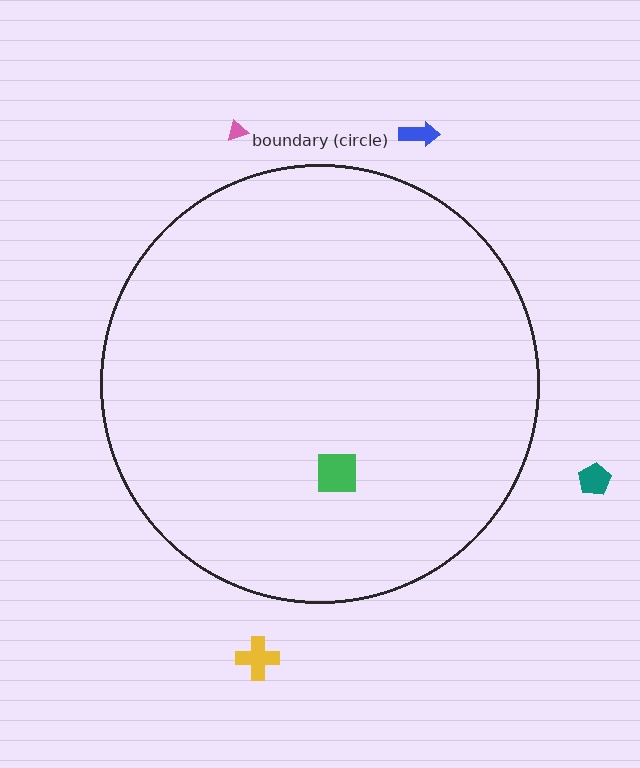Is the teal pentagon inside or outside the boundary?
Outside.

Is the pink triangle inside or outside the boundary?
Outside.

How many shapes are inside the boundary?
1 inside, 4 outside.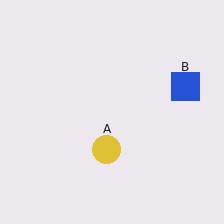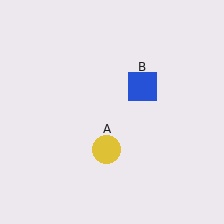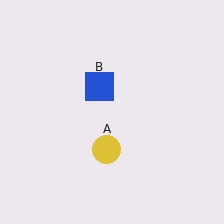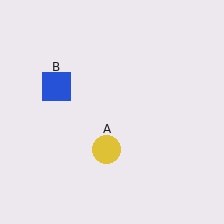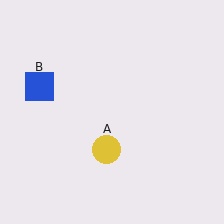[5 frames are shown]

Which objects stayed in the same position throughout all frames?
Yellow circle (object A) remained stationary.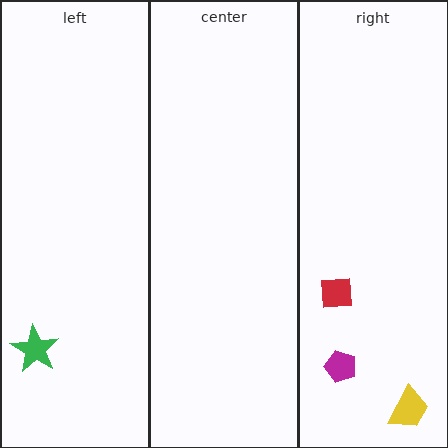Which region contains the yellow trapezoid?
The right region.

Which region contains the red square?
The right region.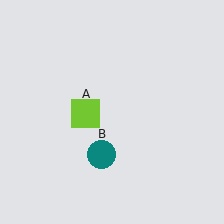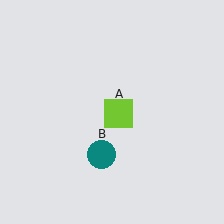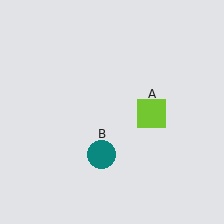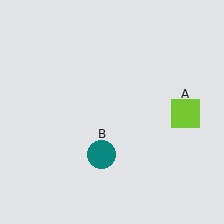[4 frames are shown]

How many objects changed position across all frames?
1 object changed position: lime square (object A).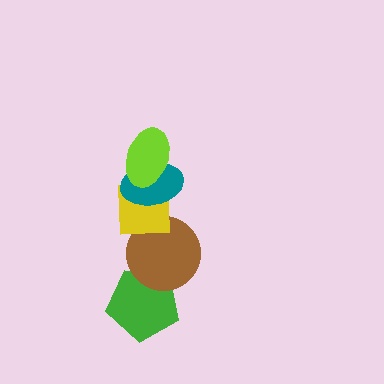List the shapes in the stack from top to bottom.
From top to bottom: the lime ellipse, the teal ellipse, the yellow square, the brown circle, the green pentagon.